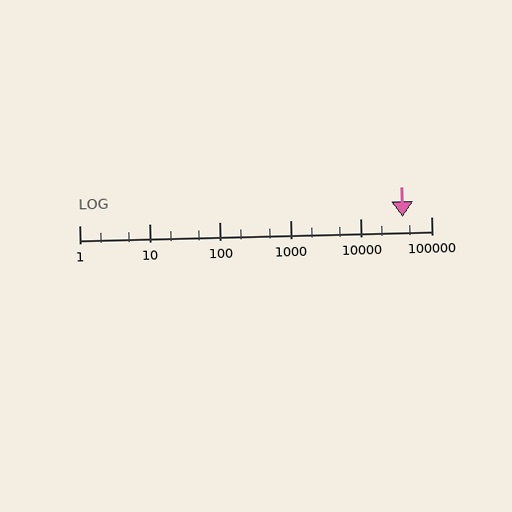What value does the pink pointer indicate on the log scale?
The pointer indicates approximately 40000.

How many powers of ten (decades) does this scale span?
The scale spans 5 decades, from 1 to 100000.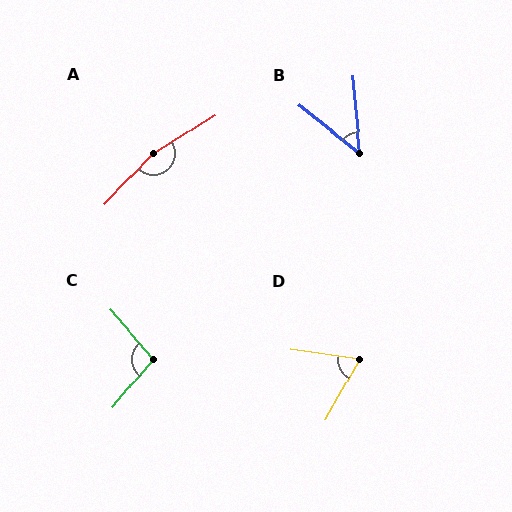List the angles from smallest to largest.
B (46°), D (68°), C (100°), A (165°).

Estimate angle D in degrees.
Approximately 68 degrees.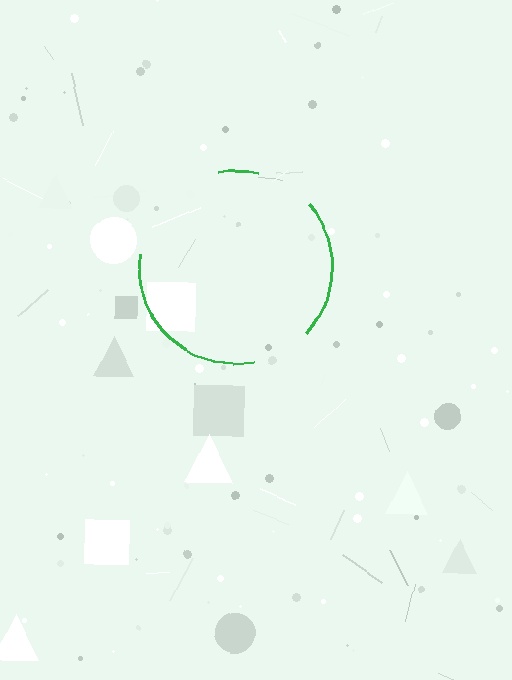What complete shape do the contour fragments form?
The contour fragments form a circle.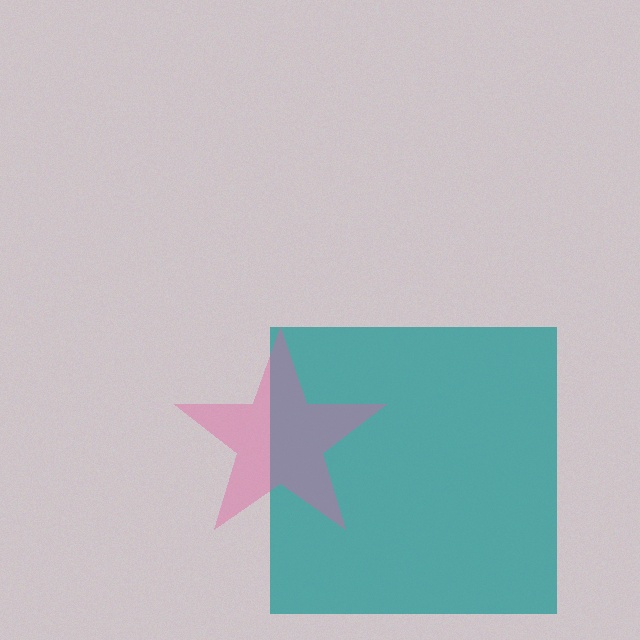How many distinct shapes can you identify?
There are 2 distinct shapes: a teal square, a pink star.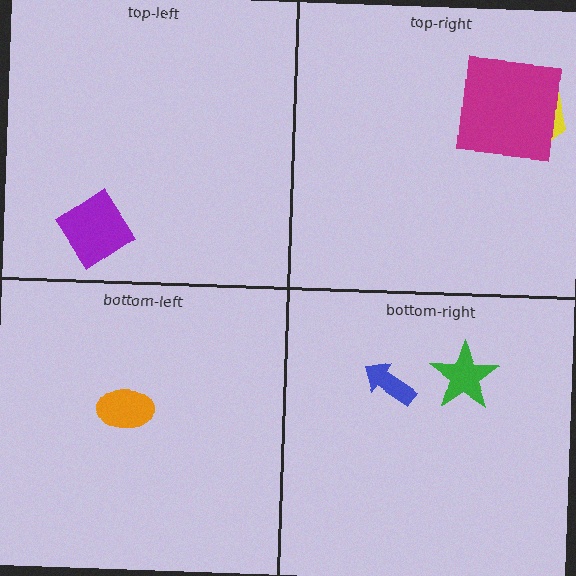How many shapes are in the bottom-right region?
2.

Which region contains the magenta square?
The top-right region.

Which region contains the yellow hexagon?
The top-right region.